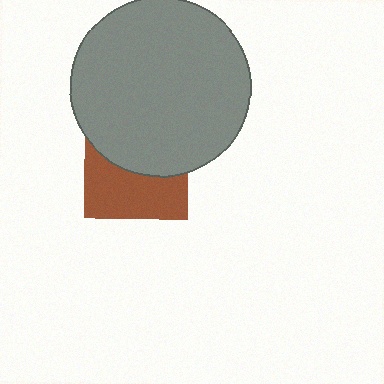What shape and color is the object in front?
The object in front is a gray circle.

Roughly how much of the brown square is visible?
About half of it is visible (roughly 49%).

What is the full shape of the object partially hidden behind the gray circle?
The partially hidden object is a brown square.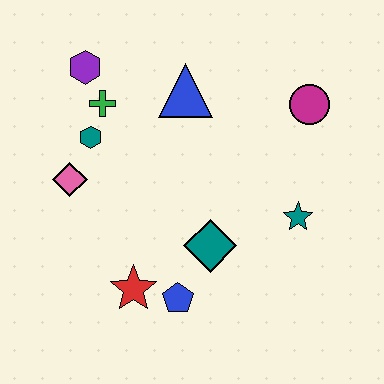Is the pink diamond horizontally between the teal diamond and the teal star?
No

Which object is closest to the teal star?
The teal diamond is closest to the teal star.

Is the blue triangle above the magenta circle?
Yes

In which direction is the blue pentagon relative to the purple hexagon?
The blue pentagon is below the purple hexagon.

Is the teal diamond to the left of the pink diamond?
No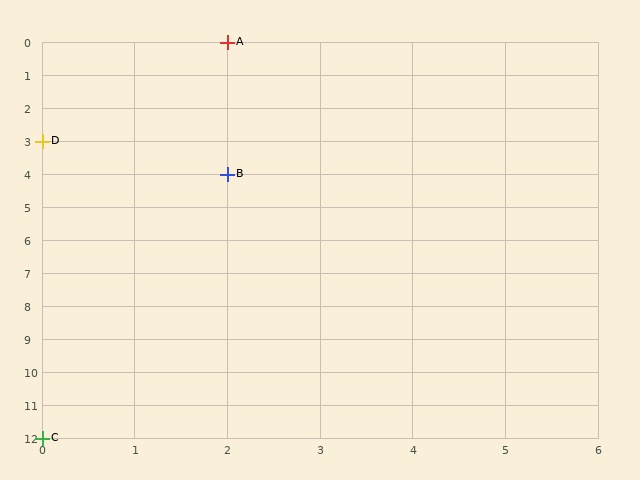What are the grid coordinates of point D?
Point D is at grid coordinates (0, 3).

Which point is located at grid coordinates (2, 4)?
Point B is at (2, 4).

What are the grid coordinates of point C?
Point C is at grid coordinates (0, 12).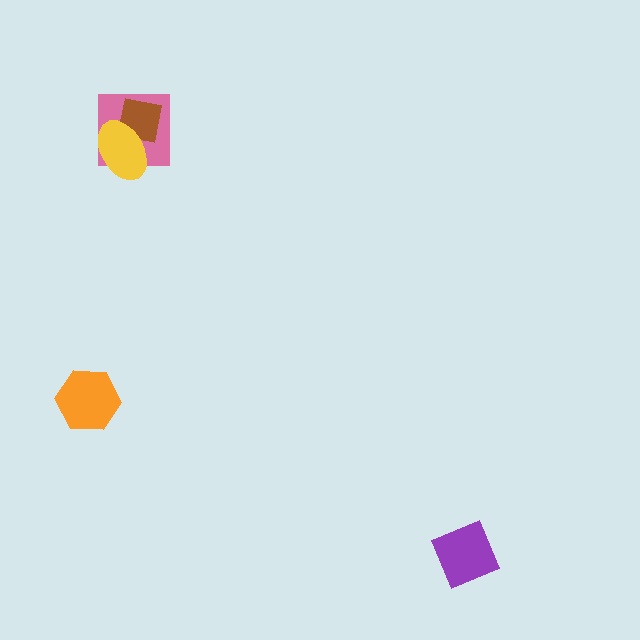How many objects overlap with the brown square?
2 objects overlap with the brown square.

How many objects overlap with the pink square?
2 objects overlap with the pink square.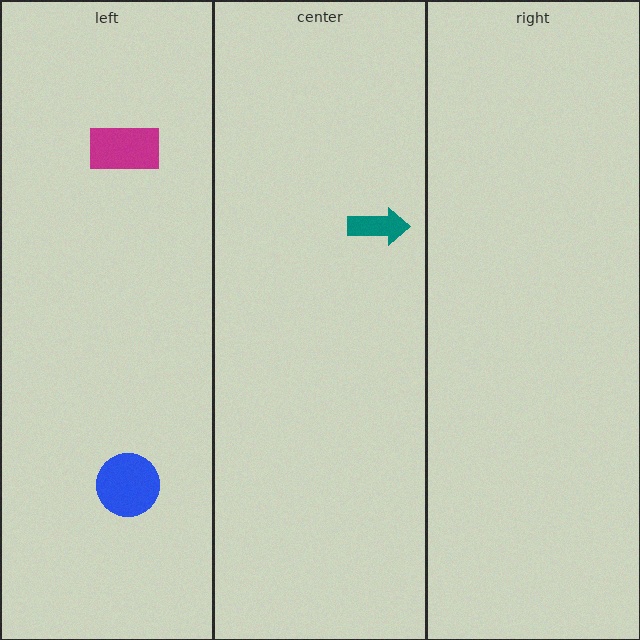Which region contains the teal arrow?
The center region.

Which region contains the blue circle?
The left region.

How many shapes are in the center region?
1.